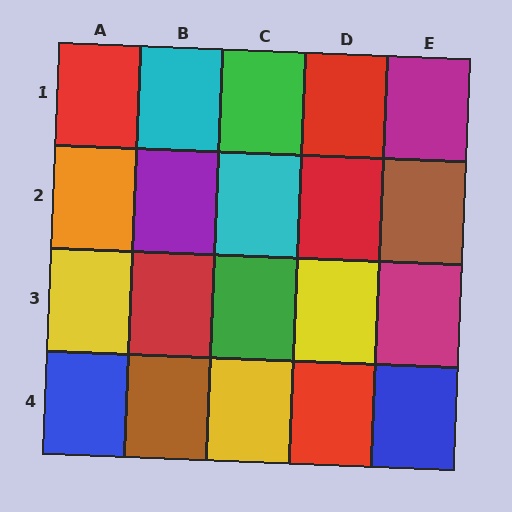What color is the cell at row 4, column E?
Blue.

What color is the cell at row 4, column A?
Blue.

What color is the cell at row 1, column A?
Red.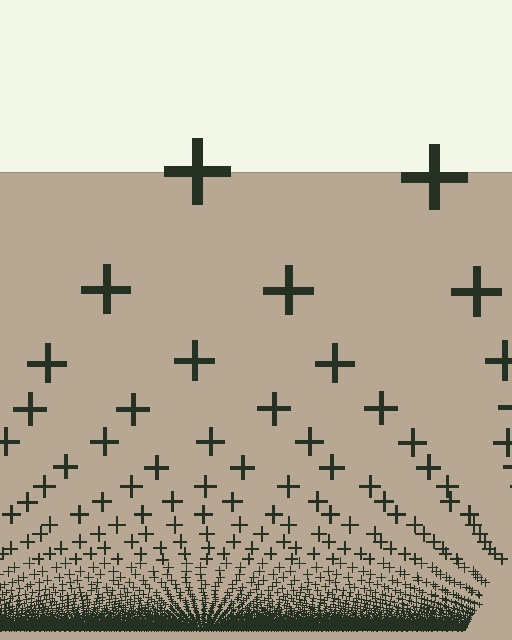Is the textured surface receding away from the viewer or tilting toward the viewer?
The surface appears to tilt toward the viewer. Texture elements get larger and sparser toward the top.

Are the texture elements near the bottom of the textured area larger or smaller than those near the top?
Smaller. The gradient is inverted — elements near the bottom are smaller and denser.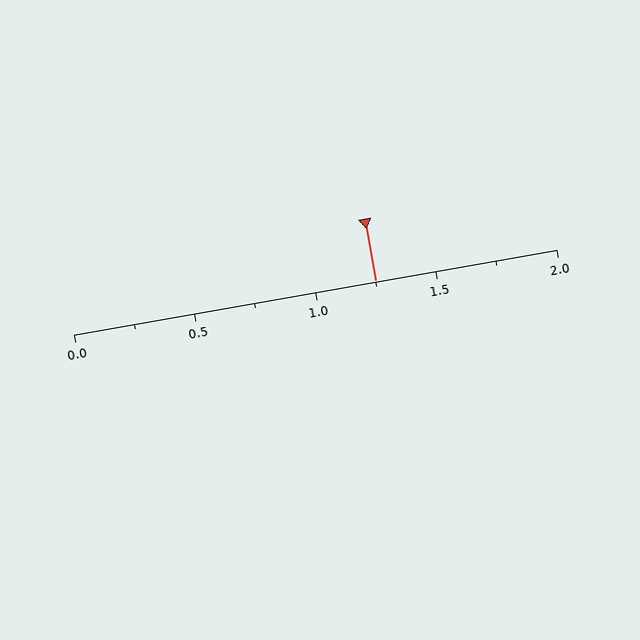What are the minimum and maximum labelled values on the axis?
The axis runs from 0.0 to 2.0.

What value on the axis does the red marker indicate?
The marker indicates approximately 1.25.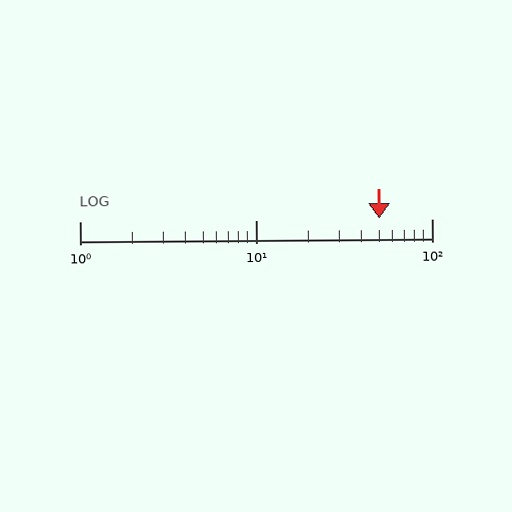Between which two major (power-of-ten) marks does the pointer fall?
The pointer is between 10 and 100.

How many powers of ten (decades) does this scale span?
The scale spans 2 decades, from 1 to 100.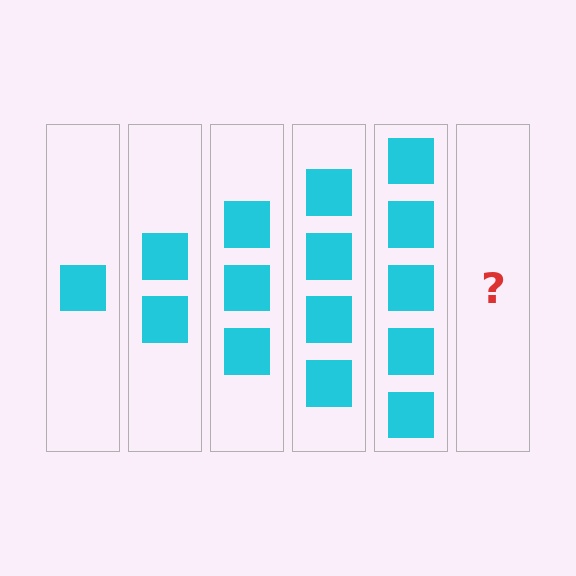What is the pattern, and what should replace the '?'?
The pattern is that each step adds one more square. The '?' should be 6 squares.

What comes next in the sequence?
The next element should be 6 squares.